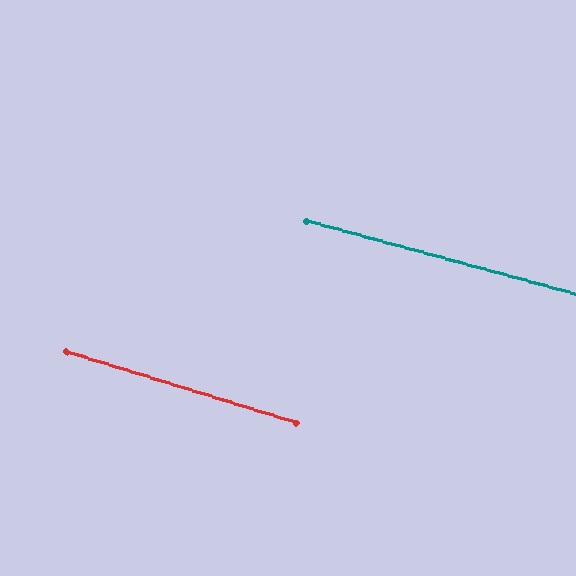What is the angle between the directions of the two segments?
Approximately 2 degrees.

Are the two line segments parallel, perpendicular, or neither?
Parallel — their directions differ by only 1.8°.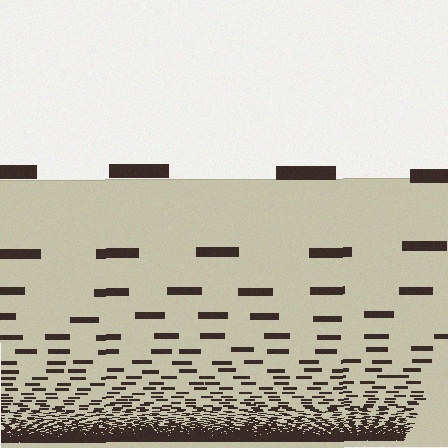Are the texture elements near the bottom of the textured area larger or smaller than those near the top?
Smaller. The gradient is inverted — elements near the bottom are smaller and denser.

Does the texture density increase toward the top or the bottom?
Density increases toward the bottom.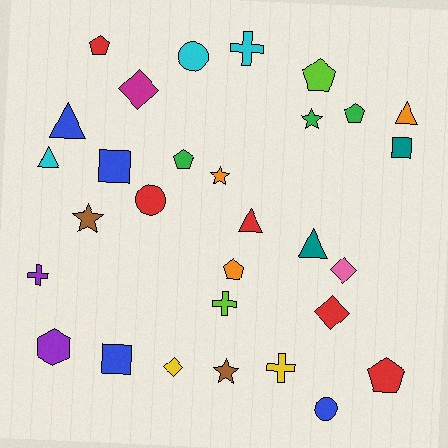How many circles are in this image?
There are 3 circles.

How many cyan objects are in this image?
There are 3 cyan objects.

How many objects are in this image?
There are 30 objects.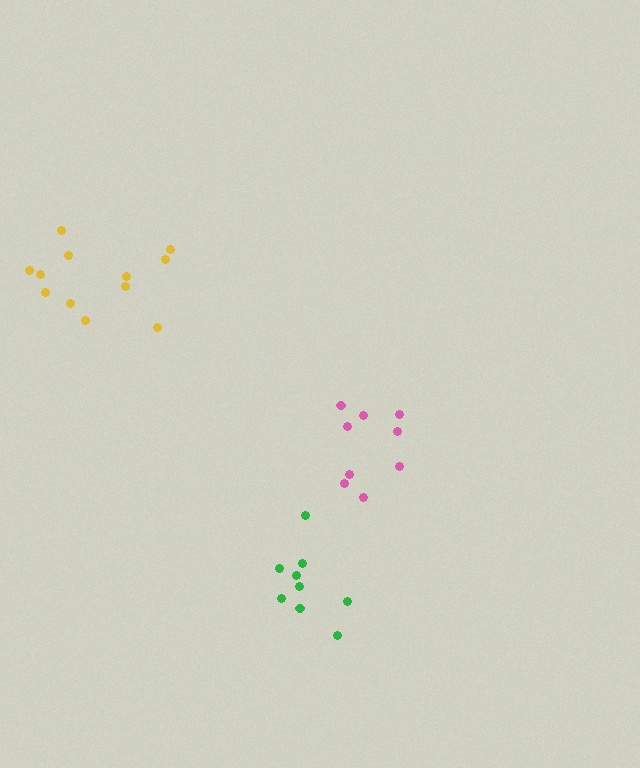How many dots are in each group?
Group 1: 12 dots, Group 2: 9 dots, Group 3: 9 dots (30 total).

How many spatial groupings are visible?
There are 3 spatial groupings.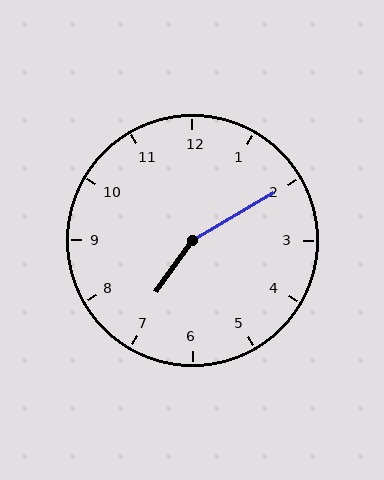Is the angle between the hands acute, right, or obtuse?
It is obtuse.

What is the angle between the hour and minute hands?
Approximately 155 degrees.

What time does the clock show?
7:10.